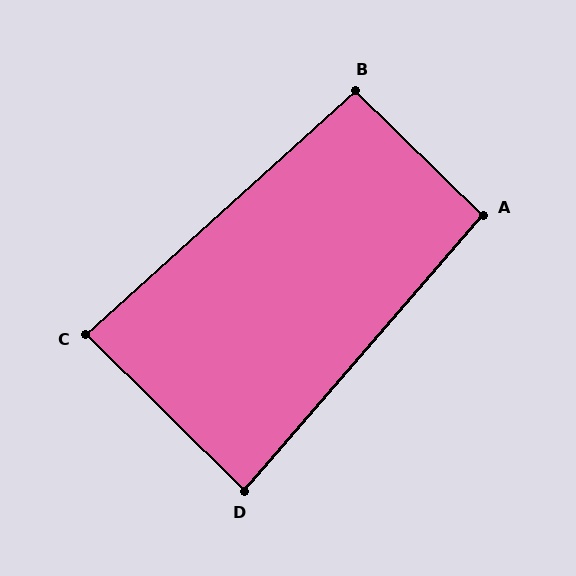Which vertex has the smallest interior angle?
D, at approximately 86 degrees.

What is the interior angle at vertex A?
Approximately 93 degrees (approximately right).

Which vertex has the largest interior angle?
B, at approximately 94 degrees.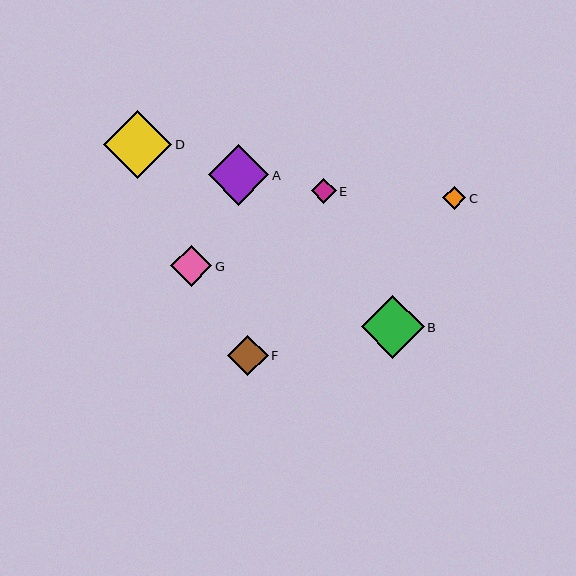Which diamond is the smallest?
Diamond C is the smallest with a size of approximately 23 pixels.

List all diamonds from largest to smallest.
From largest to smallest: D, B, A, G, F, E, C.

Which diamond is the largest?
Diamond D is the largest with a size of approximately 68 pixels.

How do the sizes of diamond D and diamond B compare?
Diamond D and diamond B are approximately the same size.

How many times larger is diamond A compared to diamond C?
Diamond A is approximately 2.6 times the size of diamond C.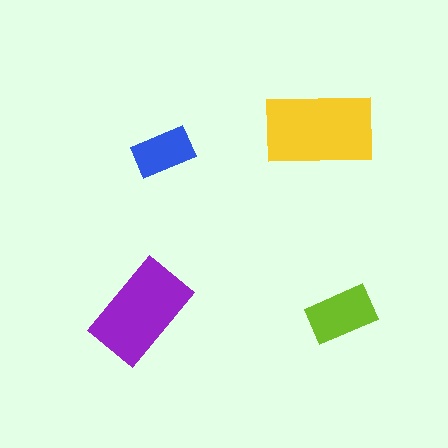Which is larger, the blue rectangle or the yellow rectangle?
The yellow one.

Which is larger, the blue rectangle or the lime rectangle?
The lime one.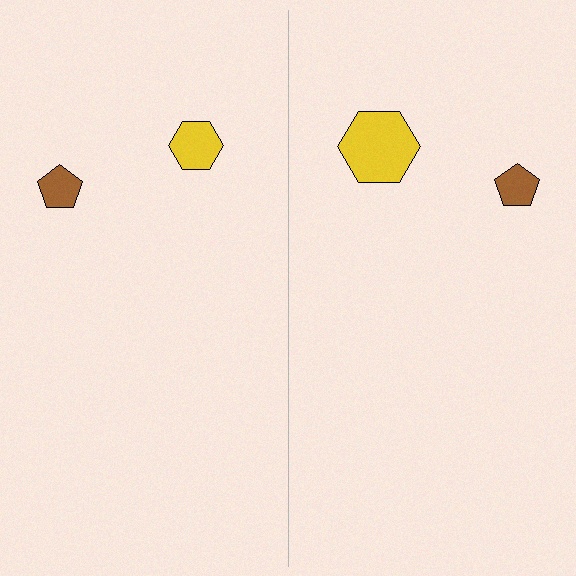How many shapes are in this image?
There are 4 shapes in this image.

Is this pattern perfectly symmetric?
No, the pattern is not perfectly symmetric. The yellow hexagon on the right side has a different size than its mirror counterpart.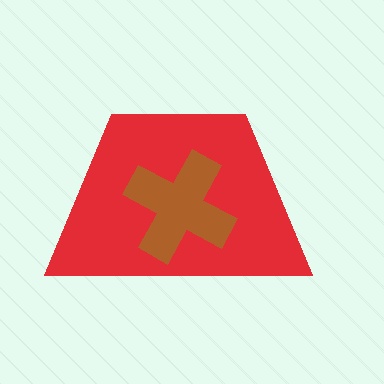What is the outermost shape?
The red trapezoid.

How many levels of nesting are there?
2.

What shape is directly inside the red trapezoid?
The brown cross.